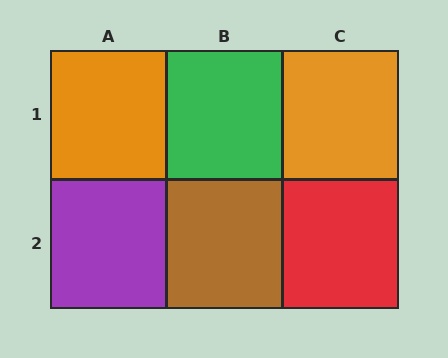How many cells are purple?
1 cell is purple.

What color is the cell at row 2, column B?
Brown.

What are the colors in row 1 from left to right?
Orange, green, orange.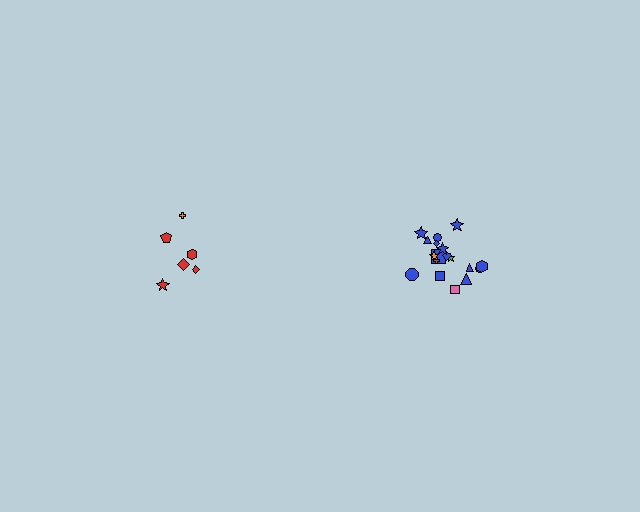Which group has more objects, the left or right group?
The right group.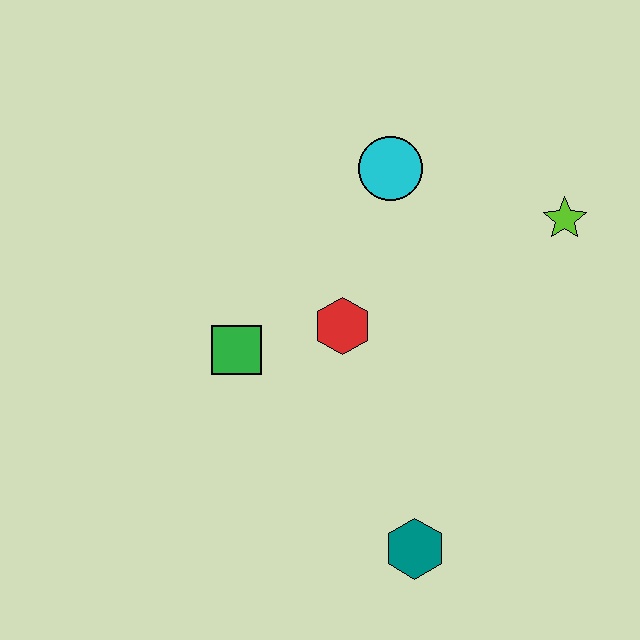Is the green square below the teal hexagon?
No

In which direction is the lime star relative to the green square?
The lime star is to the right of the green square.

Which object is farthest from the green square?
The lime star is farthest from the green square.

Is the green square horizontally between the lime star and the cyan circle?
No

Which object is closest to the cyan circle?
The red hexagon is closest to the cyan circle.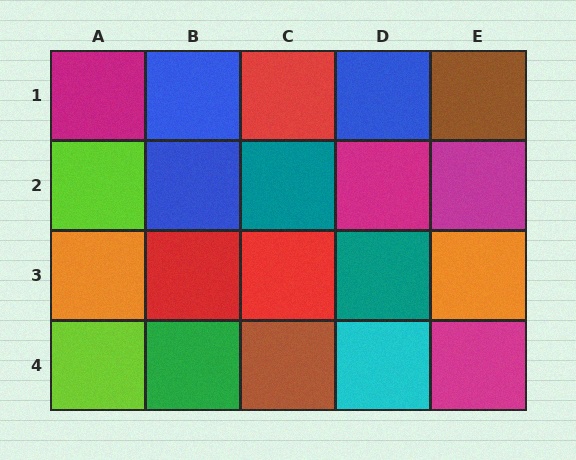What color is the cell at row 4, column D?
Cyan.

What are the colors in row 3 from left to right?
Orange, red, red, teal, orange.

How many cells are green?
1 cell is green.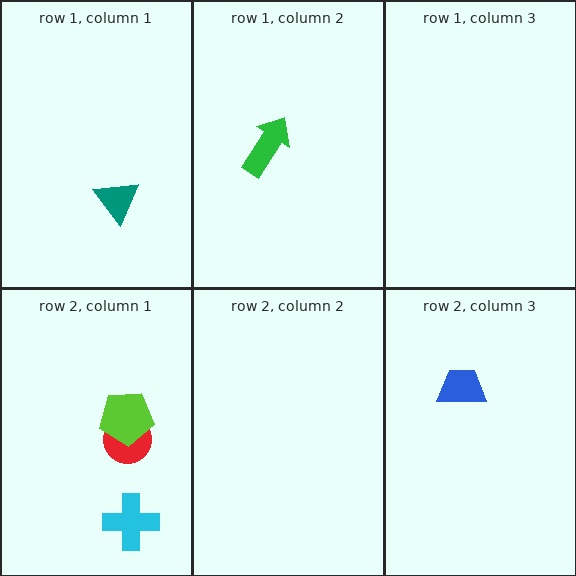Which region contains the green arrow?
The row 1, column 2 region.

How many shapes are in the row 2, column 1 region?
3.